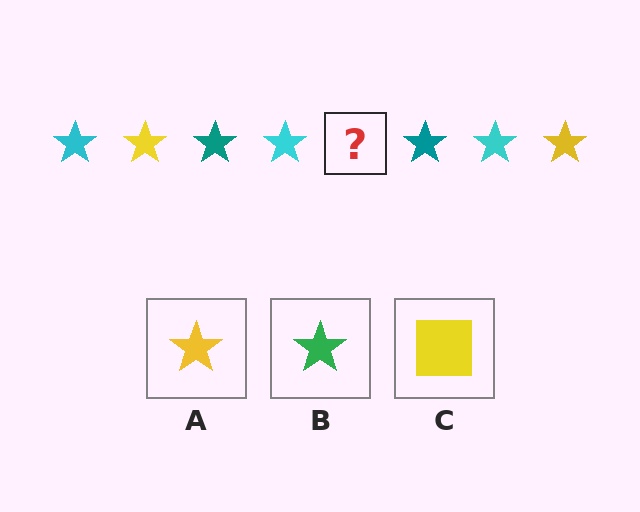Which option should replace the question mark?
Option A.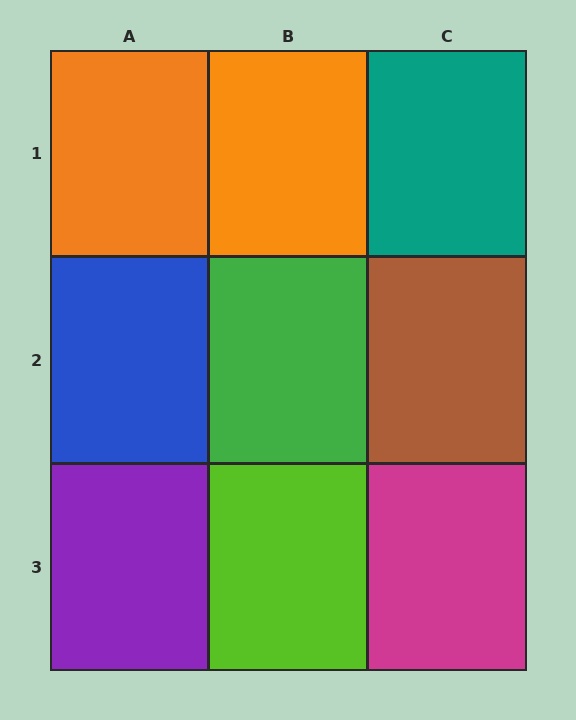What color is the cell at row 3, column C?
Magenta.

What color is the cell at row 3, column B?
Lime.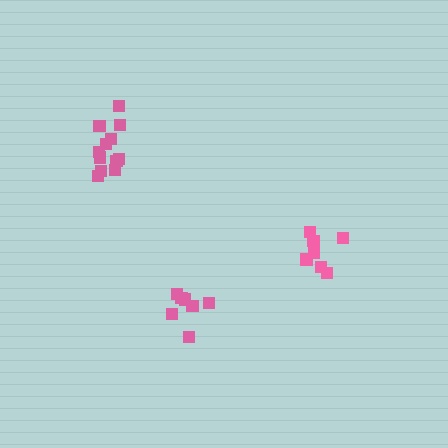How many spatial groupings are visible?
There are 3 spatial groupings.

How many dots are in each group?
Group 1: 12 dots, Group 2: 7 dots, Group 3: 8 dots (27 total).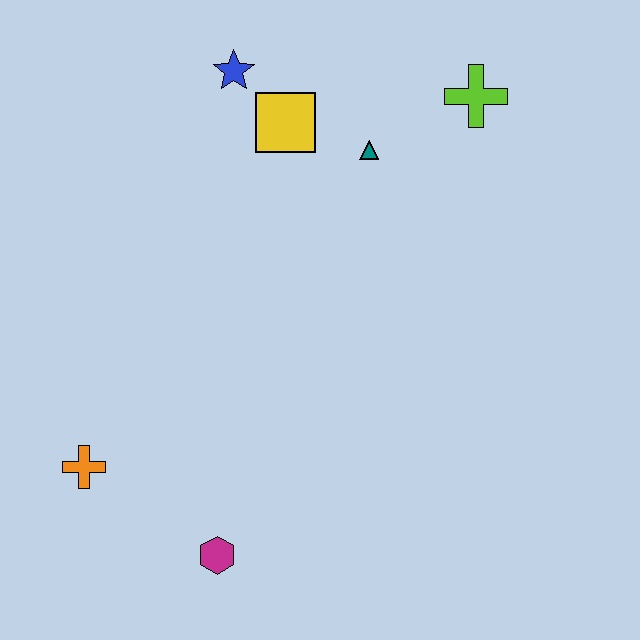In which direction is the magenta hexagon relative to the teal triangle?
The magenta hexagon is below the teal triangle.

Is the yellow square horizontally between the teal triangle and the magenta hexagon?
Yes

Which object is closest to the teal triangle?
The yellow square is closest to the teal triangle.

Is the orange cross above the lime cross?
No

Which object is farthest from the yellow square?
The magenta hexagon is farthest from the yellow square.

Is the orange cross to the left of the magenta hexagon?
Yes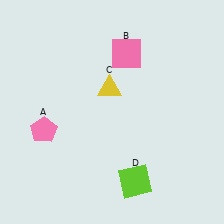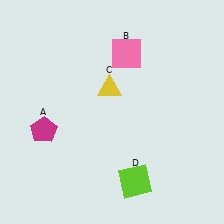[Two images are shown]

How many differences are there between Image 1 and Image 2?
There is 1 difference between the two images.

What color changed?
The pentagon (A) changed from pink in Image 1 to magenta in Image 2.